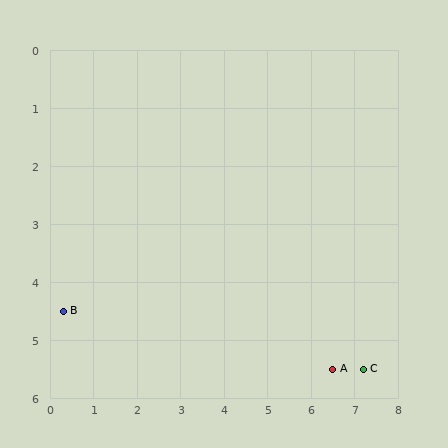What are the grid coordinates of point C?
Point C is at approximately (7.2, 5.5).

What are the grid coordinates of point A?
Point A is at approximately (6.5, 5.5).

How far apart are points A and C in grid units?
Points A and C are about 0.7 grid units apart.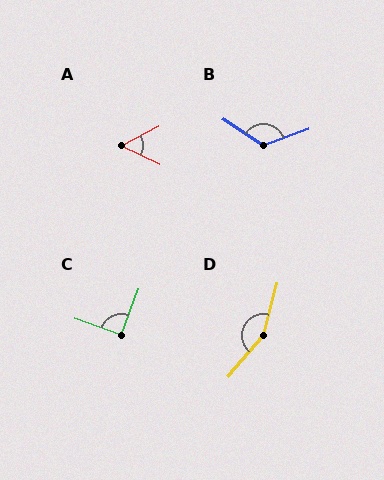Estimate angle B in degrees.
Approximately 126 degrees.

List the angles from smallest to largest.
A (52°), C (91°), B (126°), D (154°).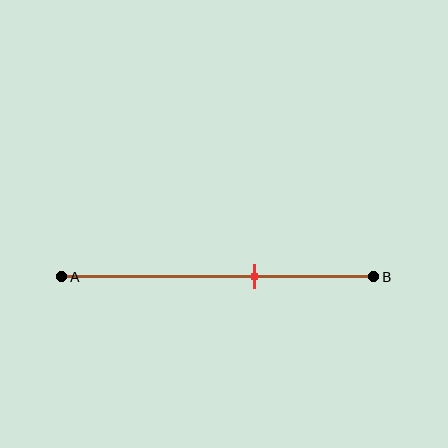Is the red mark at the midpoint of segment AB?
No, the mark is at about 60% from A, not at the 50% midpoint.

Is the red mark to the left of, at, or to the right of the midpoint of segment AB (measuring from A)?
The red mark is to the right of the midpoint of segment AB.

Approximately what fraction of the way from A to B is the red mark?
The red mark is approximately 60% of the way from A to B.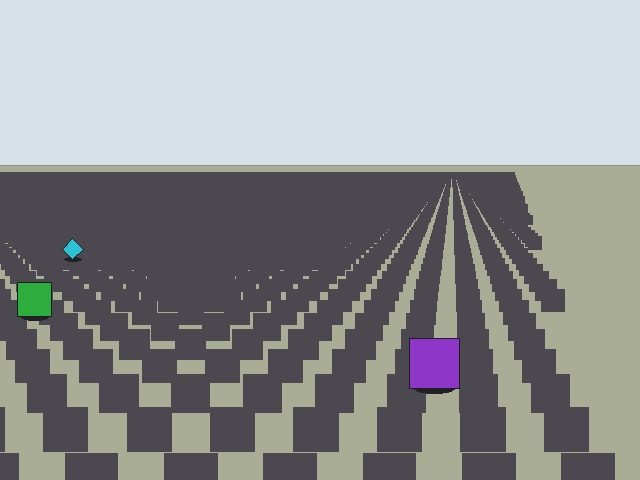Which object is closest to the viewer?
The purple square is closest. The texture marks near it are larger and more spread out.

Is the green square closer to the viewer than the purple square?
No. The purple square is closer — you can tell from the texture gradient: the ground texture is coarser near it.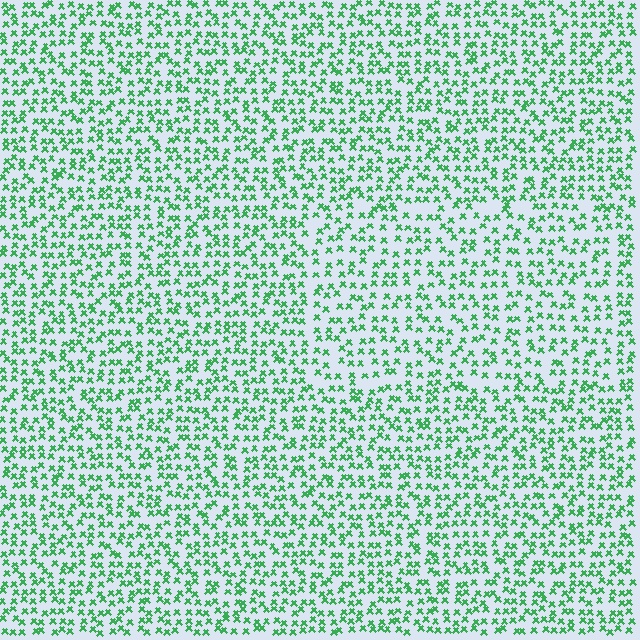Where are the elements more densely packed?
The elements are more densely packed outside the rectangle boundary.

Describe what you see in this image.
The image contains small green elements arranged at two different densities. A rectangle-shaped region is visible where the elements are less densely packed than the surrounding area.